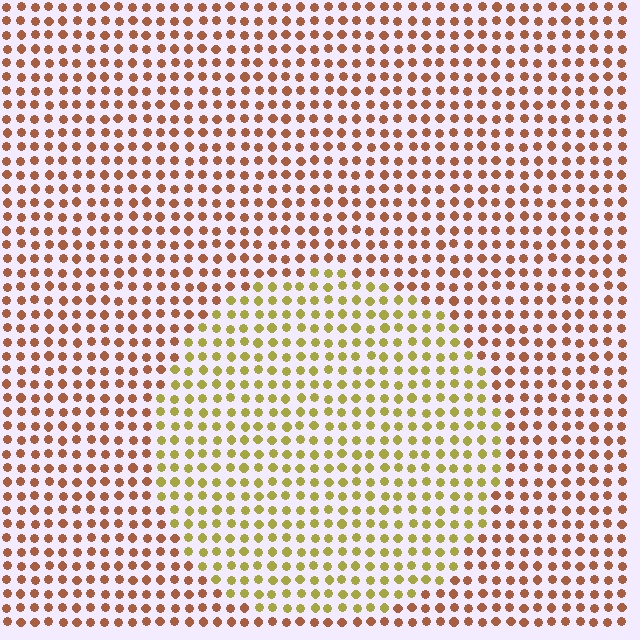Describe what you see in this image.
The image is filled with small brown elements in a uniform arrangement. A circle-shaped region is visible where the elements are tinted to a slightly different hue, forming a subtle color boundary.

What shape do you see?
I see a circle.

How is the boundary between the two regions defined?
The boundary is defined purely by a slight shift in hue (about 45 degrees). Spacing, size, and orientation are identical on both sides.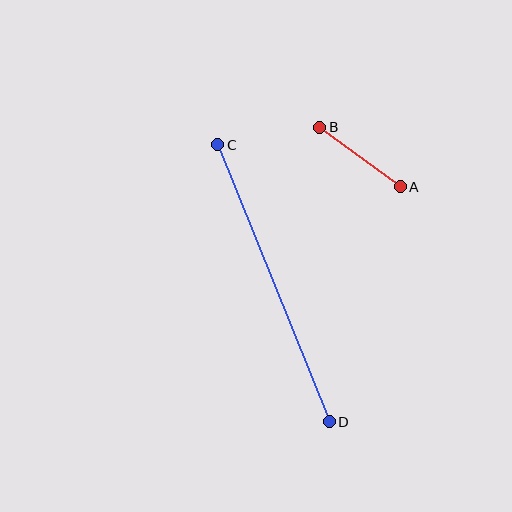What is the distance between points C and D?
The distance is approximately 299 pixels.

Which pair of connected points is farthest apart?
Points C and D are farthest apart.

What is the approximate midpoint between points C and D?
The midpoint is at approximately (273, 283) pixels.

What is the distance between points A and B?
The distance is approximately 100 pixels.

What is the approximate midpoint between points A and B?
The midpoint is at approximately (360, 157) pixels.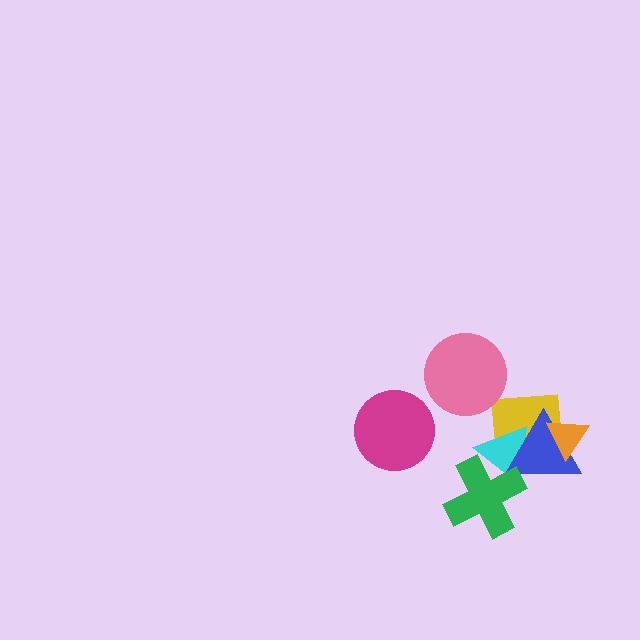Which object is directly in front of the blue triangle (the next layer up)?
The green cross is directly in front of the blue triangle.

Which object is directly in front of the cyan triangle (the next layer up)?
The blue triangle is directly in front of the cyan triangle.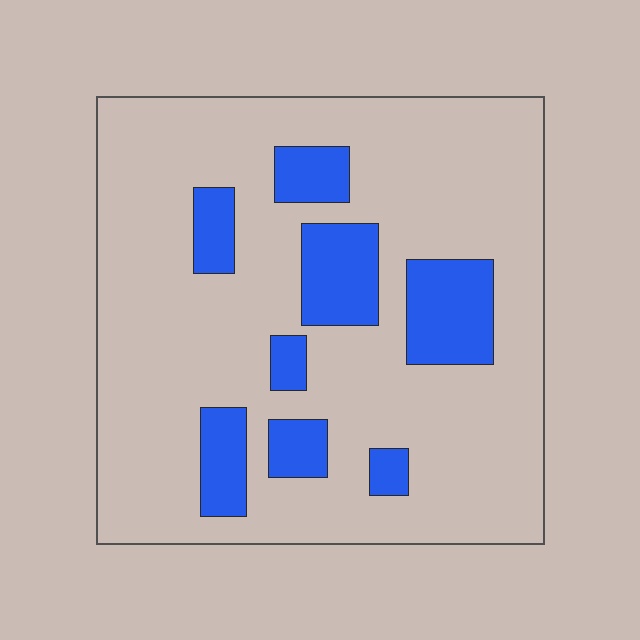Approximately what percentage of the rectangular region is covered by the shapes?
Approximately 20%.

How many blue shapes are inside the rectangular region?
8.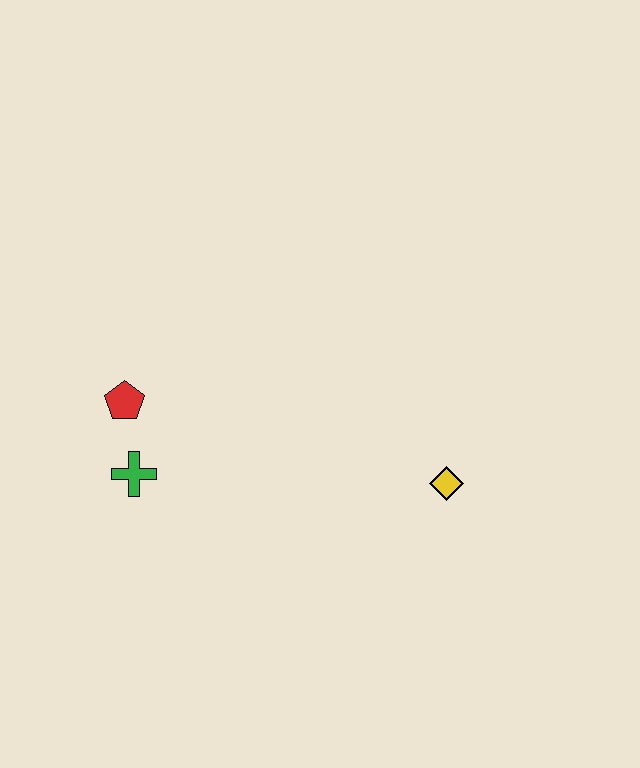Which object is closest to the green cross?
The red pentagon is closest to the green cross.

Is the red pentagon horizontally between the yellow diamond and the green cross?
No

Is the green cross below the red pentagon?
Yes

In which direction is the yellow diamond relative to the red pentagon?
The yellow diamond is to the right of the red pentagon.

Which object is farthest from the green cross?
The yellow diamond is farthest from the green cross.